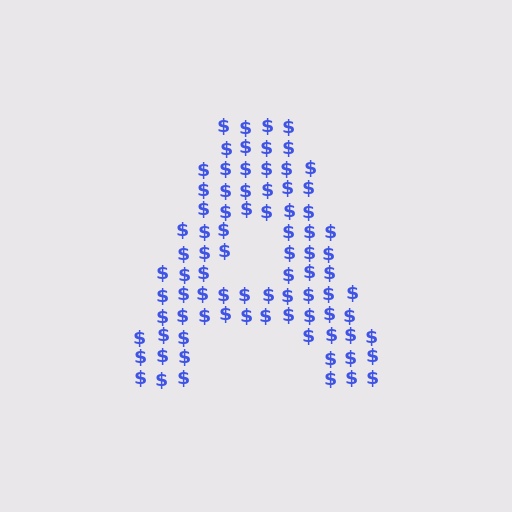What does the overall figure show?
The overall figure shows the letter A.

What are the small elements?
The small elements are dollar signs.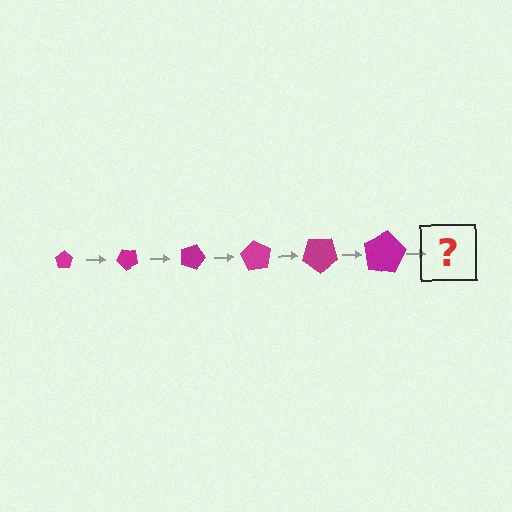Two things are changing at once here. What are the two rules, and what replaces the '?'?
The two rules are that the pentagon grows larger each step and it rotates 45 degrees each step. The '?' should be a pentagon, larger than the previous one and rotated 270 degrees from the start.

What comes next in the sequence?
The next element should be a pentagon, larger than the previous one and rotated 270 degrees from the start.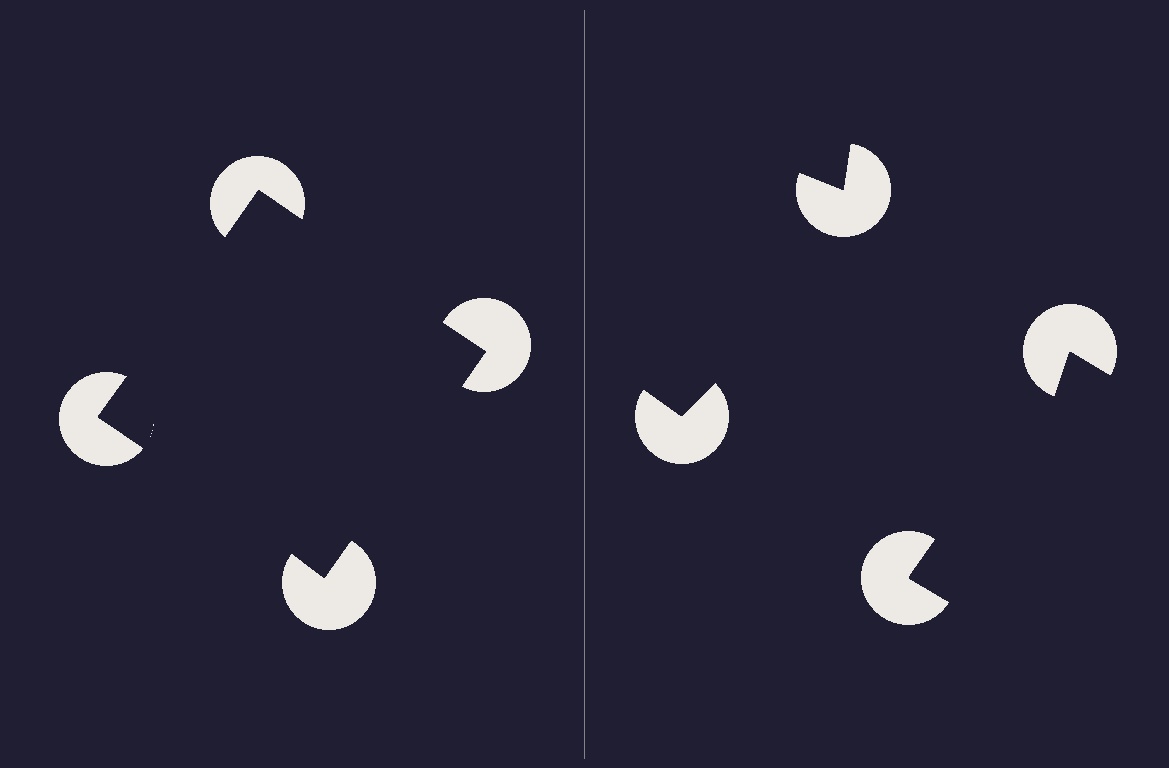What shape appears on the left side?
An illusory square.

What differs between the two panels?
The pac-man discs are positioned identically on both sides; only the wedge orientations differ. On the left they align to a square; on the right they are misaligned.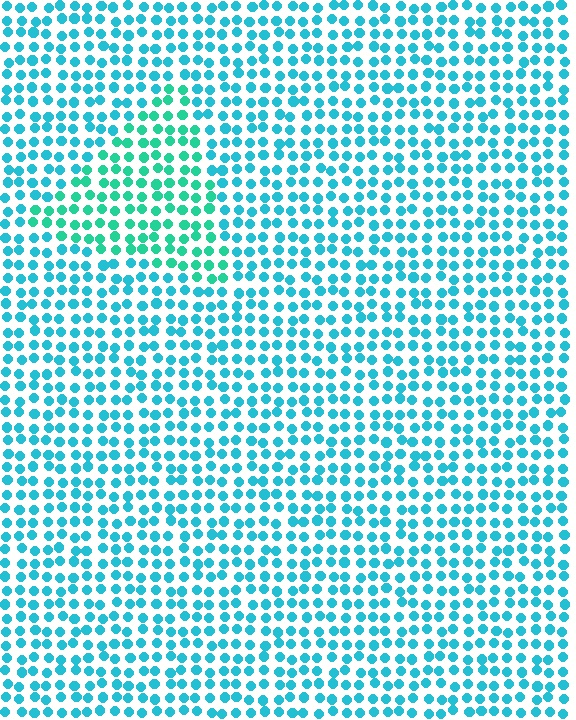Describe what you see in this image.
The image is filled with small cyan elements in a uniform arrangement. A triangle-shaped region is visible where the elements are tinted to a slightly different hue, forming a subtle color boundary.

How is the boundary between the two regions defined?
The boundary is defined purely by a slight shift in hue (about 27 degrees). Spacing, size, and orientation are identical on both sides.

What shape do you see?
I see a triangle.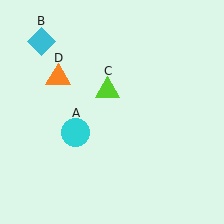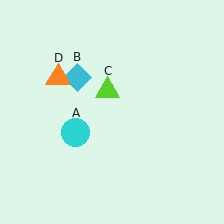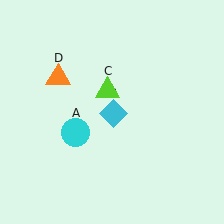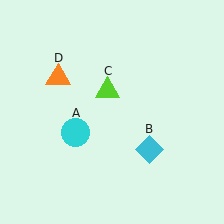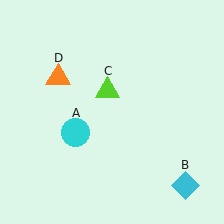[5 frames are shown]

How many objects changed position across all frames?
1 object changed position: cyan diamond (object B).